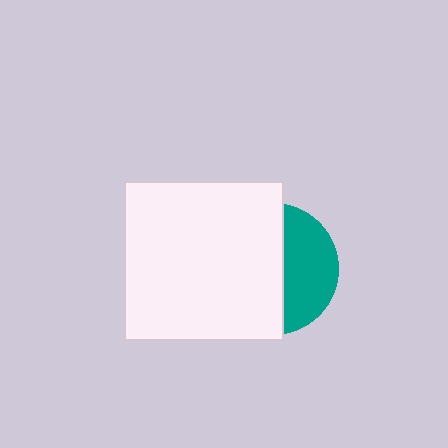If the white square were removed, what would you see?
You would see the complete teal circle.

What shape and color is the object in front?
The object in front is a white square.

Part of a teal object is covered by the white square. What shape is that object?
It is a circle.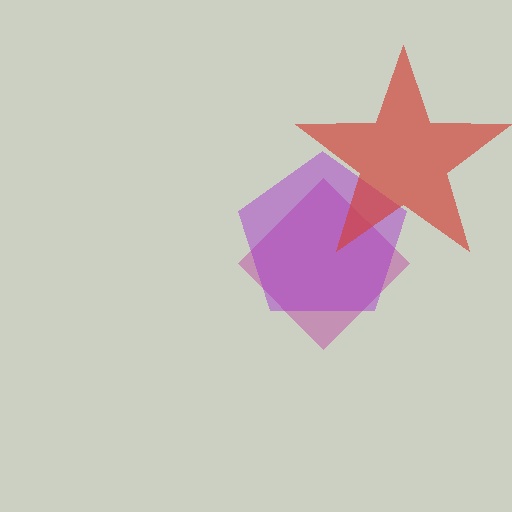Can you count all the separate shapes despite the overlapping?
Yes, there are 3 separate shapes.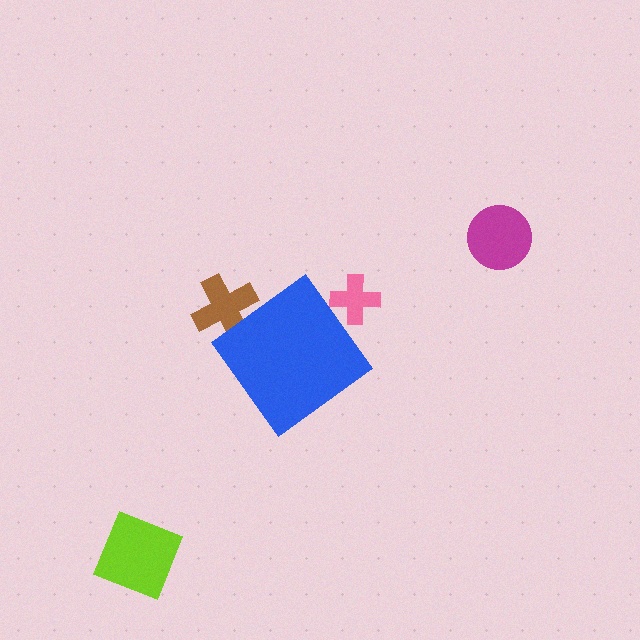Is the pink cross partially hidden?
Yes, the pink cross is partially hidden behind the blue diamond.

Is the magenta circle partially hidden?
No, the magenta circle is fully visible.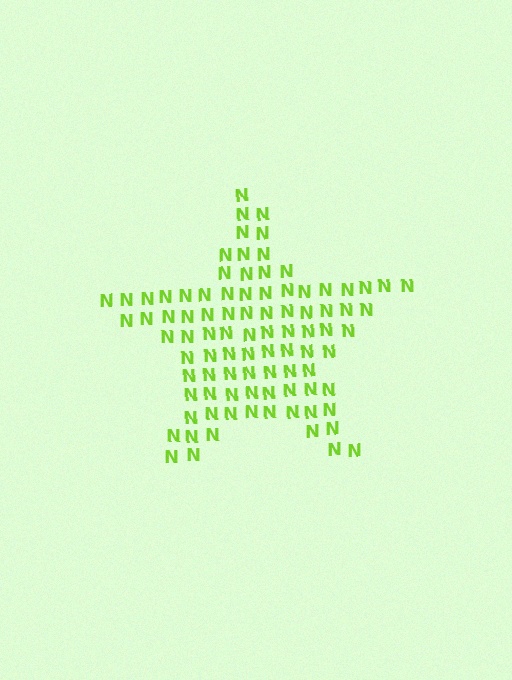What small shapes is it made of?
It is made of small letter N's.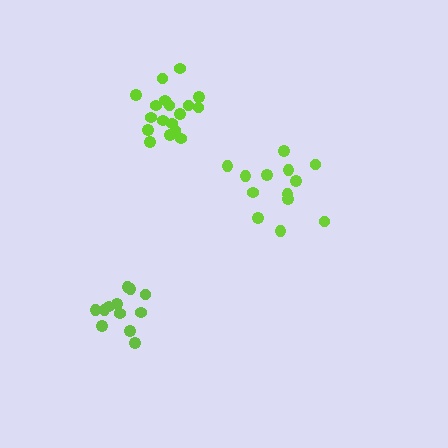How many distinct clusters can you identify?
There are 3 distinct clusters.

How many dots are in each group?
Group 1: 18 dots, Group 2: 13 dots, Group 3: 12 dots (43 total).